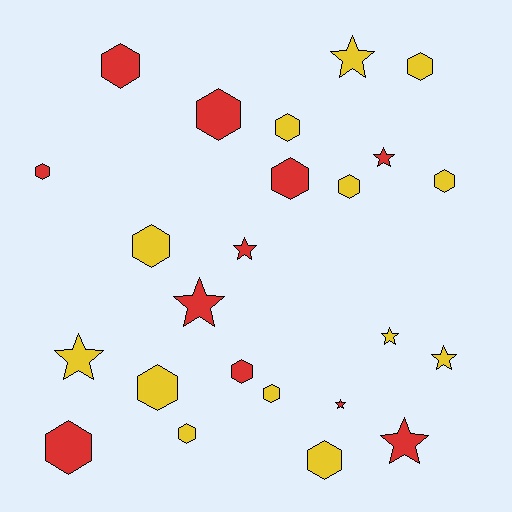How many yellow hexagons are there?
There are 9 yellow hexagons.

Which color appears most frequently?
Yellow, with 13 objects.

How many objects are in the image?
There are 24 objects.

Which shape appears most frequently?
Hexagon, with 15 objects.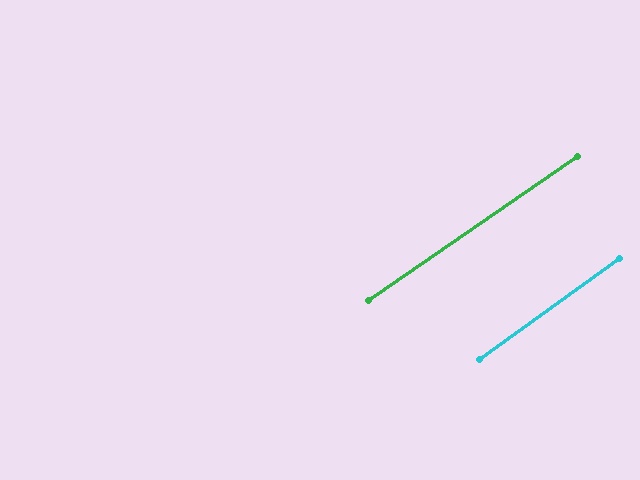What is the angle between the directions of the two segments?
Approximately 1 degree.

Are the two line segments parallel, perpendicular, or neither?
Parallel — their directions differ by only 1.4°.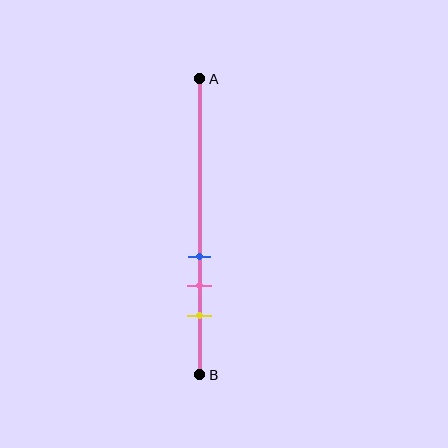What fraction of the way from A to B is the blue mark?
The blue mark is approximately 60% (0.6) of the way from A to B.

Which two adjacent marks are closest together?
The blue and pink marks are the closest adjacent pair.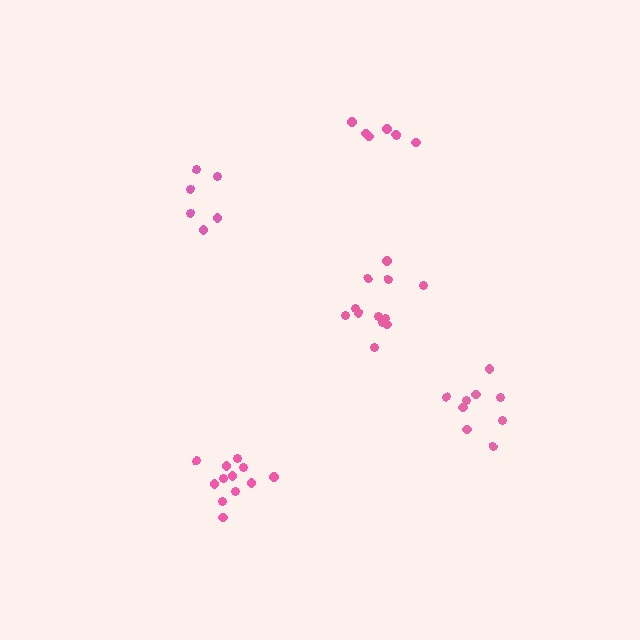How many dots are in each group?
Group 1: 12 dots, Group 2: 6 dots, Group 3: 12 dots, Group 4: 9 dots, Group 5: 7 dots (46 total).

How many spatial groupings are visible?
There are 5 spatial groupings.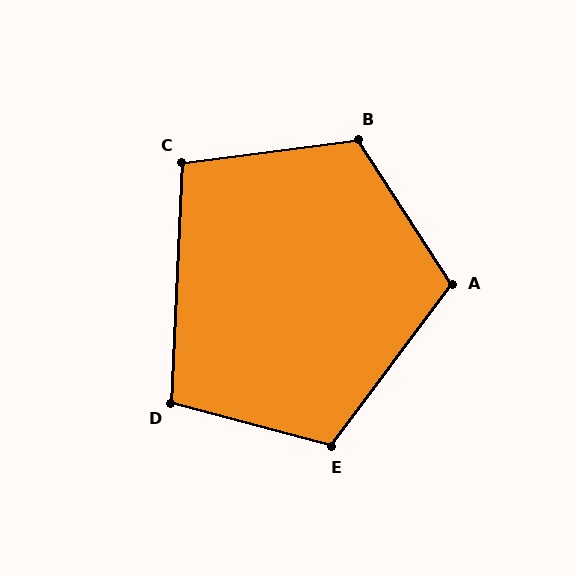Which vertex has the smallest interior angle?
C, at approximately 100 degrees.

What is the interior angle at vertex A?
Approximately 110 degrees (obtuse).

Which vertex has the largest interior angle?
B, at approximately 115 degrees.